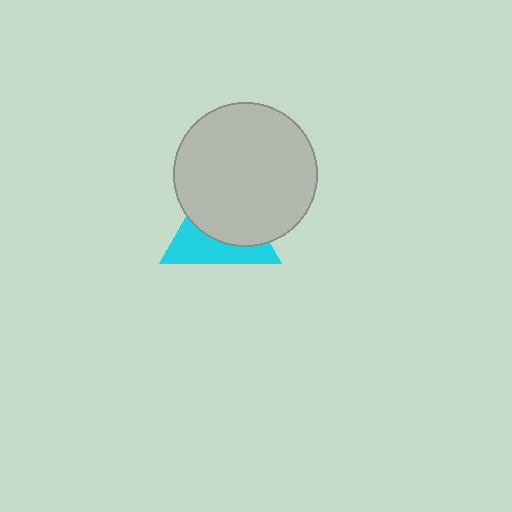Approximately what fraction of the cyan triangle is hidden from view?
Roughly 58% of the cyan triangle is hidden behind the light gray circle.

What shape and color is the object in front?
The object in front is a light gray circle.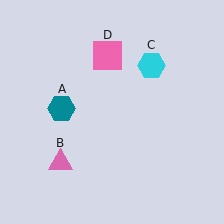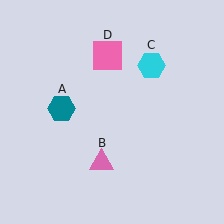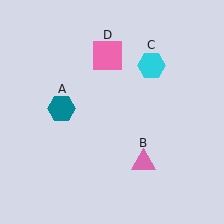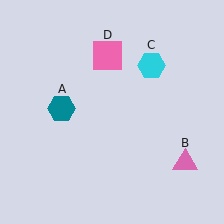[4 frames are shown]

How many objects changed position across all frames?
1 object changed position: pink triangle (object B).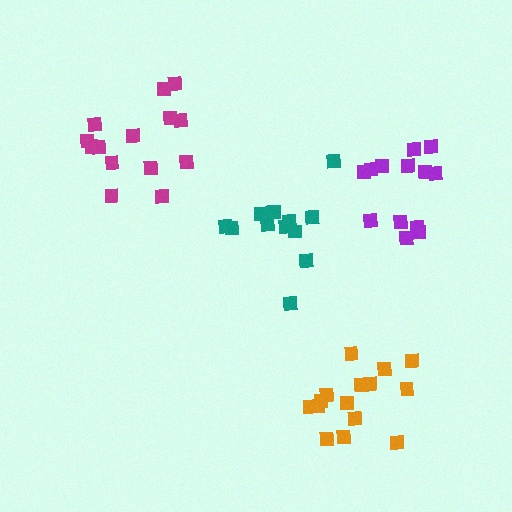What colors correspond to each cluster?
The clusters are colored: teal, purple, magenta, orange.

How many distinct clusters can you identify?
There are 4 distinct clusters.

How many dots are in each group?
Group 1: 12 dots, Group 2: 13 dots, Group 3: 14 dots, Group 4: 15 dots (54 total).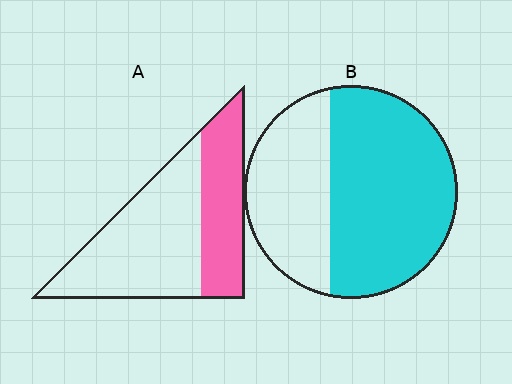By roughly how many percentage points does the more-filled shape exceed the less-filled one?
By roughly 25 percentage points (B over A).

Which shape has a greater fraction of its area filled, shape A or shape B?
Shape B.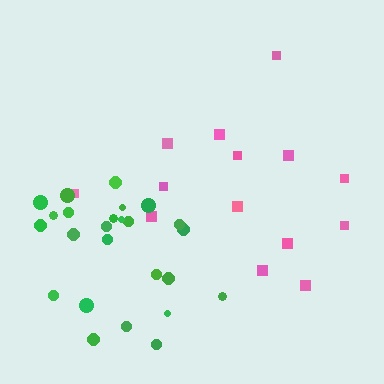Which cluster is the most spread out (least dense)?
Pink.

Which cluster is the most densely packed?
Green.